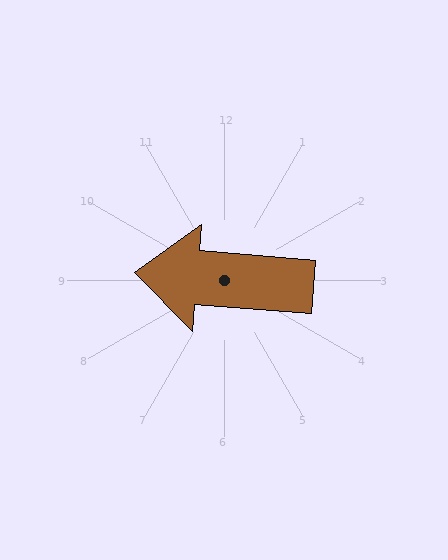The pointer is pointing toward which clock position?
Roughly 9 o'clock.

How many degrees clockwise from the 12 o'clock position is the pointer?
Approximately 275 degrees.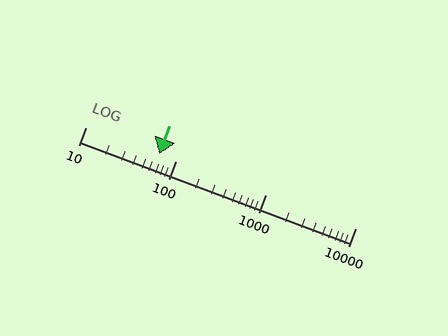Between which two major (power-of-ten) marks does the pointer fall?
The pointer is between 10 and 100.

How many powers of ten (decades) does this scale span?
The scale spans 3 decades, from 10 to 10000.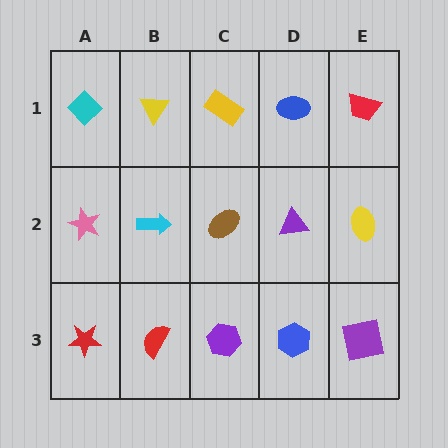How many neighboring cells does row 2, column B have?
4.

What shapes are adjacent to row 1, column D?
A purple triangle (row 2, column D), a yellow rectangle (row 1, column C), a red trapezoid (row 1, column E).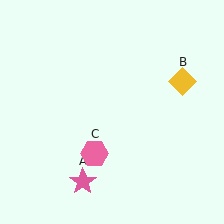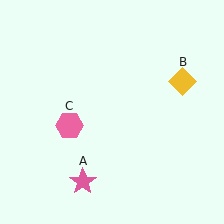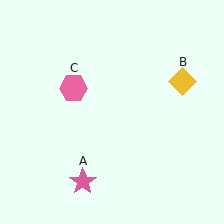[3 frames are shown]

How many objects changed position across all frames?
1 object changed position: pink hexagon (object C).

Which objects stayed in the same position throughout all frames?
Pink star (object A) and yellow diamond (object B) remained stationary.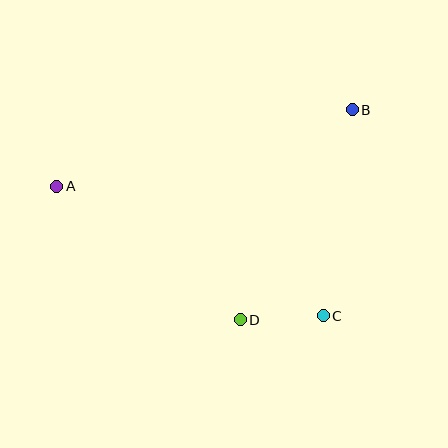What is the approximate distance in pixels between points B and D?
The distance between B and D is approximately 238 pixels.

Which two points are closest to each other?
Points C and D are closest to each other.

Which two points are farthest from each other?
Points A and B are farthest from each other.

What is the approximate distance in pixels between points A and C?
The distance between A and C is approximately 296 pixels.